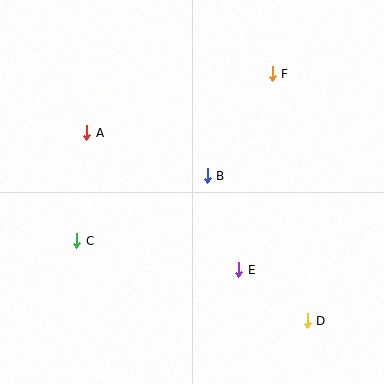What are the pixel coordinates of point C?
Point C is at (77, 241).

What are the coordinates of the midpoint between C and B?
The midpoint between C and B is at (142, 208).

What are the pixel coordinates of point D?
Point D is at (307, 321).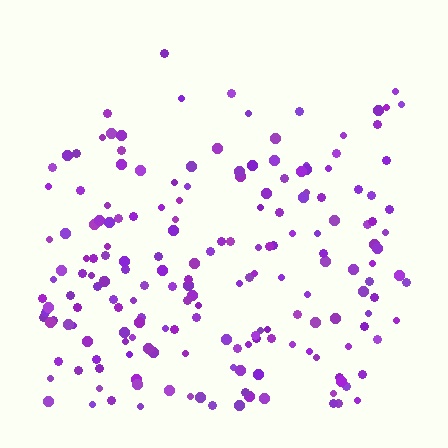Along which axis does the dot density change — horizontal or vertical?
Vertical.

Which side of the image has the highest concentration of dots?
The bottom.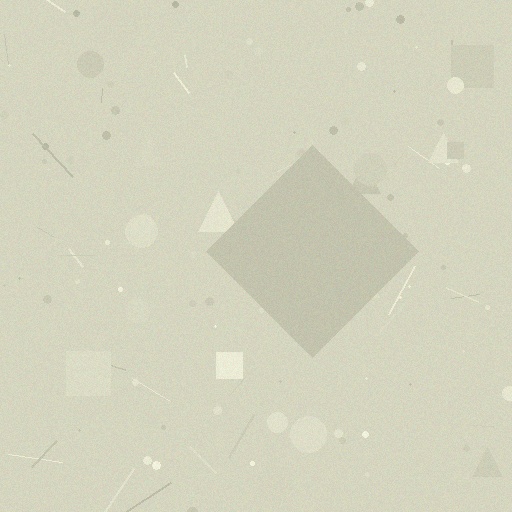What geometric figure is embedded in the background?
A diamond is embedded in the background.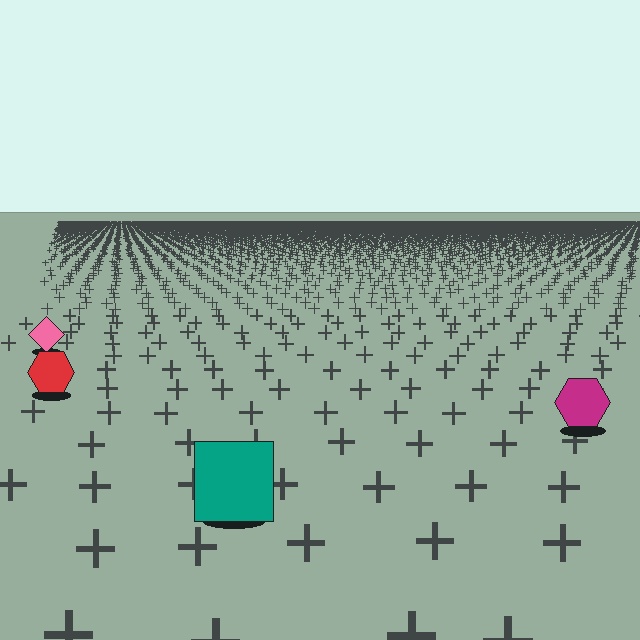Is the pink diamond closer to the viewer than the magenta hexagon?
No. The magenta hexagon is closer — you can tell from the texture gradient: the ground texture is coarser near it.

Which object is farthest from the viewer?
The pink diamond is farthest from the viewer. It appears smaller and the ground texture around it is denser.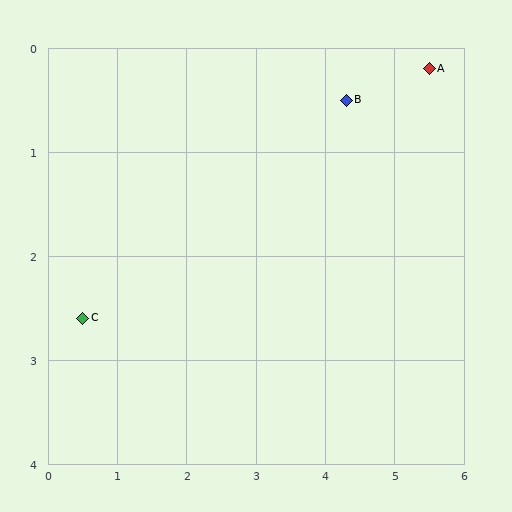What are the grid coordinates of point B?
Point B is at approximately (4.3, 0.5).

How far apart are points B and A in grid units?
Points B and A are about 1.2 grid units apart.